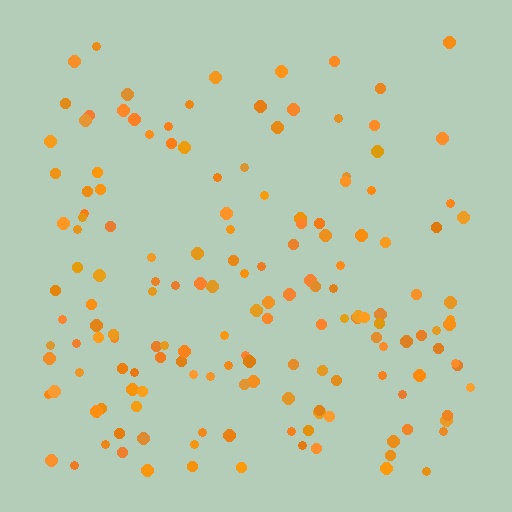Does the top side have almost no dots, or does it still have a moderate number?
Still a moderate number, just noticeably fewer than the bottom.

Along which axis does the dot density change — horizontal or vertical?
Vertical.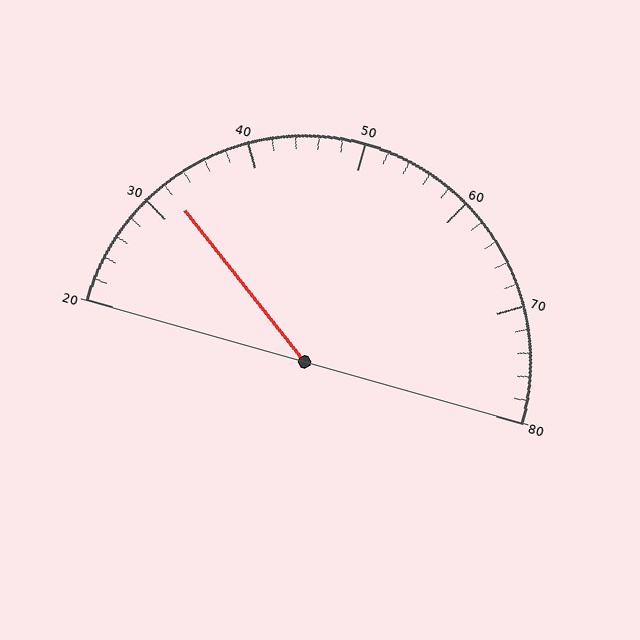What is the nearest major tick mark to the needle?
The nearest major tick mark is 30.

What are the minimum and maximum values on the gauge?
The gauge ranges from 20 to 80.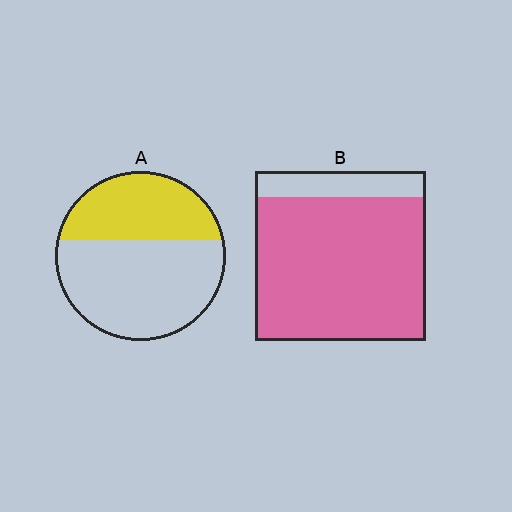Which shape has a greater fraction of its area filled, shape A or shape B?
Shape B.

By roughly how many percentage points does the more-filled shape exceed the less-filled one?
By roughly 45 percentage points (B over A).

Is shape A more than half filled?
No.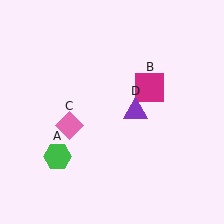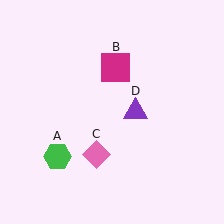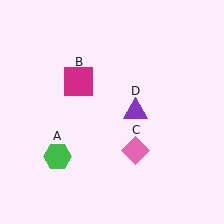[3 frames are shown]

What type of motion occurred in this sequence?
The magenta square (object B), pink diamond (object C) rotated counterclockwise around the center of the scene.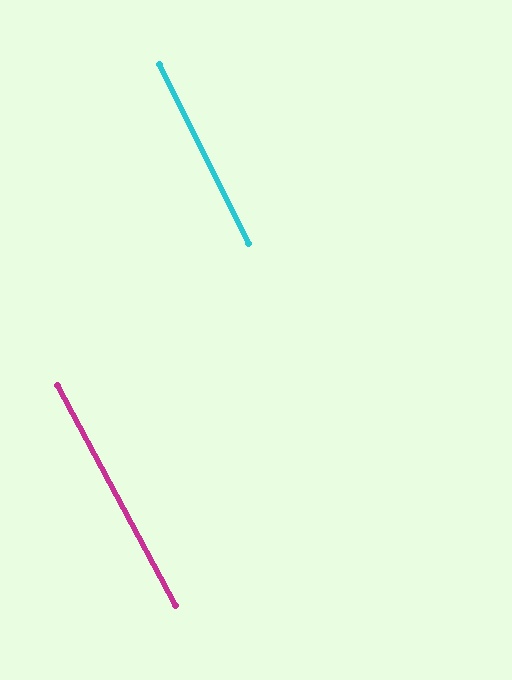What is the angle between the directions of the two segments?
Approximately 2 degrees.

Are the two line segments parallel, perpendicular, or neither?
Parallel — their directions differ by only 1.9°.